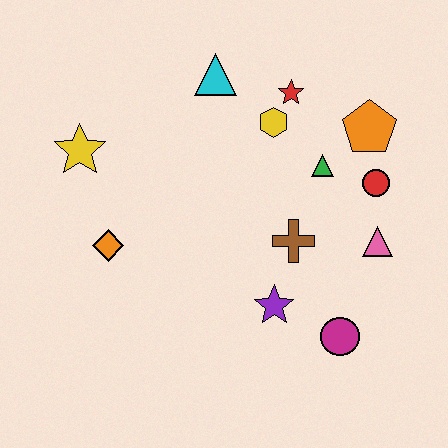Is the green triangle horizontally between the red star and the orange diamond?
No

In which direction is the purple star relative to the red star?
The purple star is below the red star.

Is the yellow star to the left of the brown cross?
Yes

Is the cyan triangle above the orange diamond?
Yes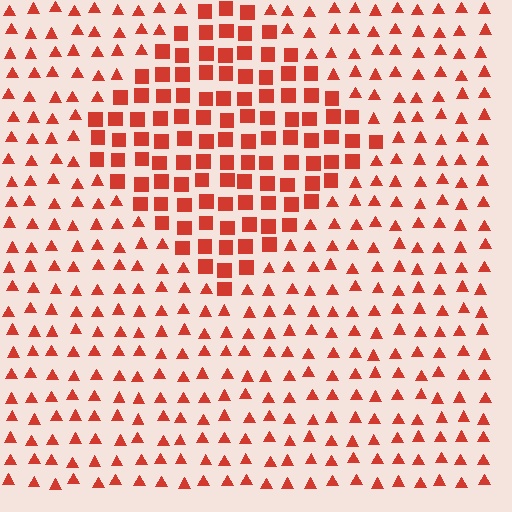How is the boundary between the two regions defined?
The boundary is defined by a change in element shape: squares inside vs. triangles outside. All elements share the same color and spacing.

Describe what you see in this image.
The image is filled with small red elements arranged in a uniform grid. A diamond-shaped region contains squares, while the surrounding area contains triangles. The boundary is defined purely by the change in element shape.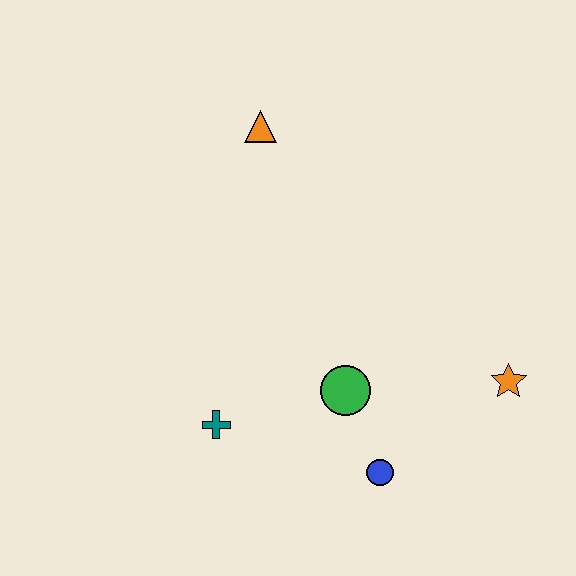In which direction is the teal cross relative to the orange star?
The teal cross is to the left of the orange star.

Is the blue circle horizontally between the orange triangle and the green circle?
No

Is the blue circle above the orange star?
No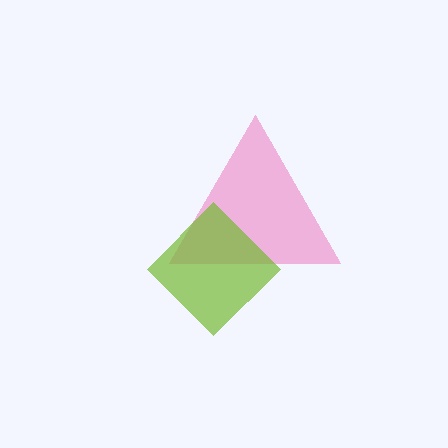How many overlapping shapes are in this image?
There are 2 overlapping shapes in the image.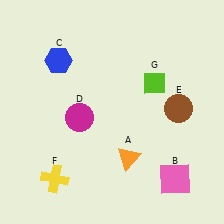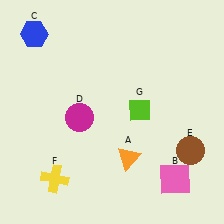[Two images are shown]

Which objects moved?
The objects that moved are: the blue hexagon (C), the brown circle (E), the lime diamond (G).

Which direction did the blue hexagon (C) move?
The blue hexagon (C) moved up.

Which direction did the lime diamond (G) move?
The lime diamond (G) moved down.